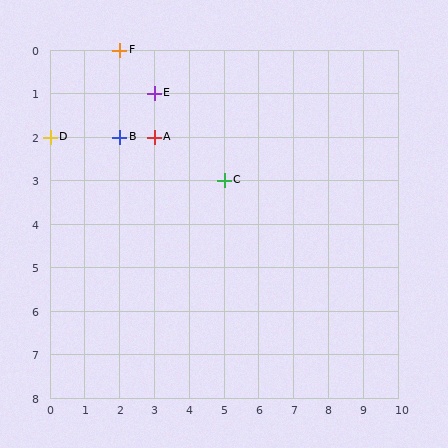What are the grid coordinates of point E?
Point E is at grid coordinates (3, 1).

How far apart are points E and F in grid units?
Points E and F are 1 column and 1 row apart (about 1.4 grid units diagonally).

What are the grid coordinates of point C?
Point C is at grid coordinates (5, 3).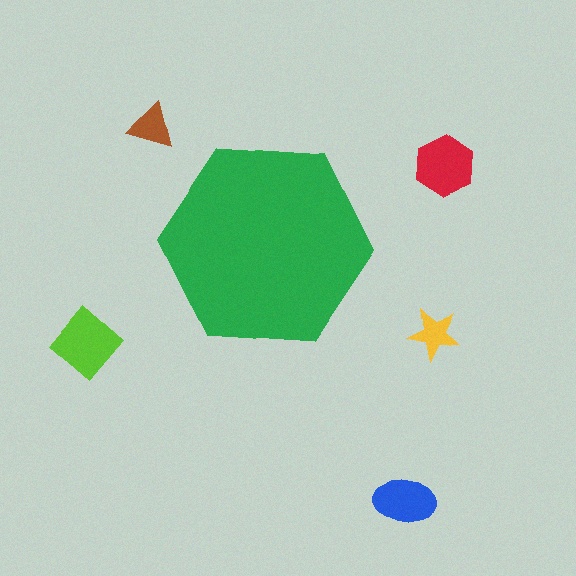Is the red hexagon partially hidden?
No, the red hexagon is fully visible.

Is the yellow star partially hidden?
No, the yellow star is fully visible.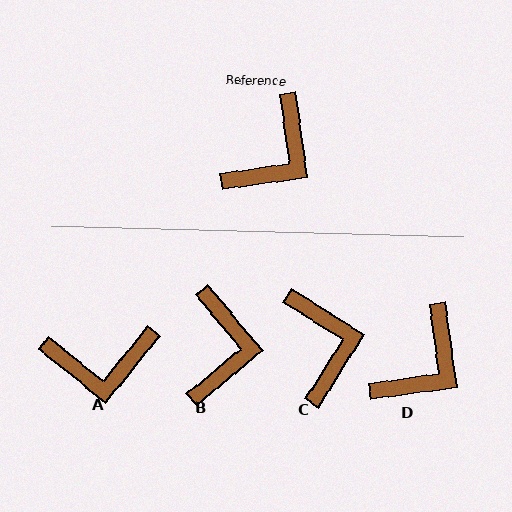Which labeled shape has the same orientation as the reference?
D.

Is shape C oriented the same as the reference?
No, it is off by about 50 degrees.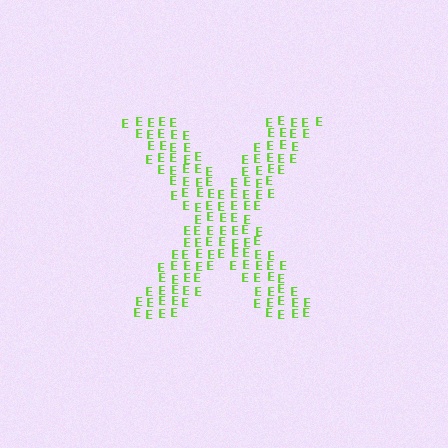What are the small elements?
The small elements are letter E's.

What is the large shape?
The large shape is the letter X.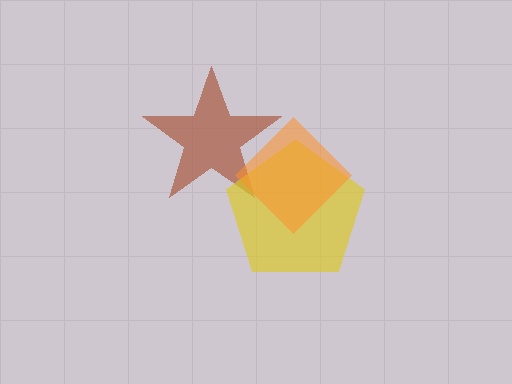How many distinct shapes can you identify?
There are 3 distinct shapes: a brown star, a yellow pentagon, an orange diamond.